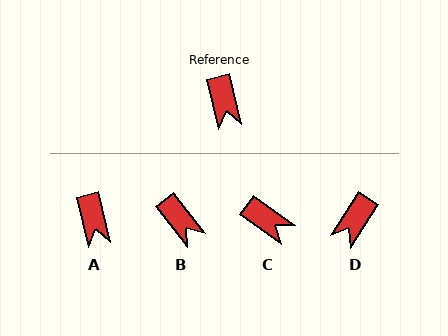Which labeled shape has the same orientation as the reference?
A.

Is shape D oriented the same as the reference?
No, it is off by about 46 degrees.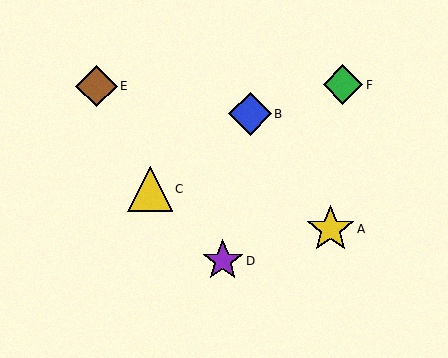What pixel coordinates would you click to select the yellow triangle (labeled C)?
Click at (150, 189) to select the yellow triangle C.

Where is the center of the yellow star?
The center of the yellow star is at (331, 229).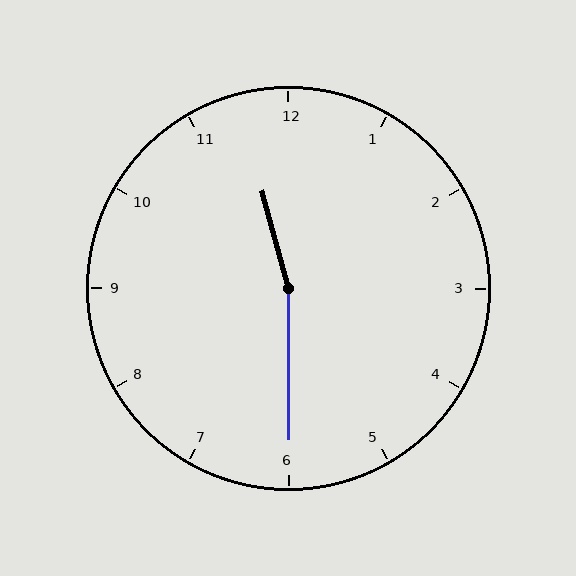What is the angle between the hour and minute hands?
Approximately 165 degrees.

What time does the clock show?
11:30.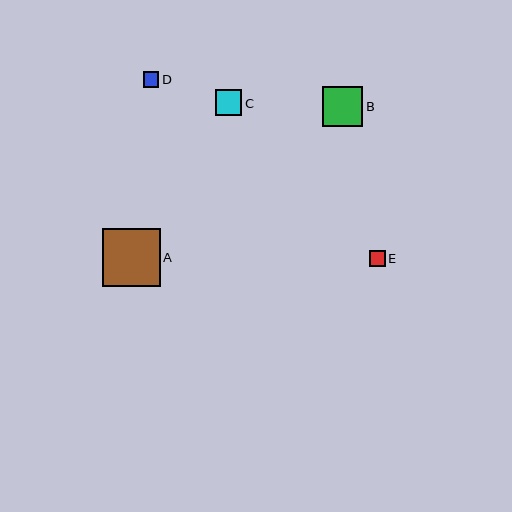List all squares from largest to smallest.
From largest to smallest: A, B, C, E, D.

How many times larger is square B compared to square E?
Square B is approximately 2.5 times the size of square E.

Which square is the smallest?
Square D is the smallest with a size of approximately 15 pixels.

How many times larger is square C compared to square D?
Square C is approximately 1.7 times the size of square D.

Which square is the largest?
Square A is the largest with a size of approximately 58 pixels.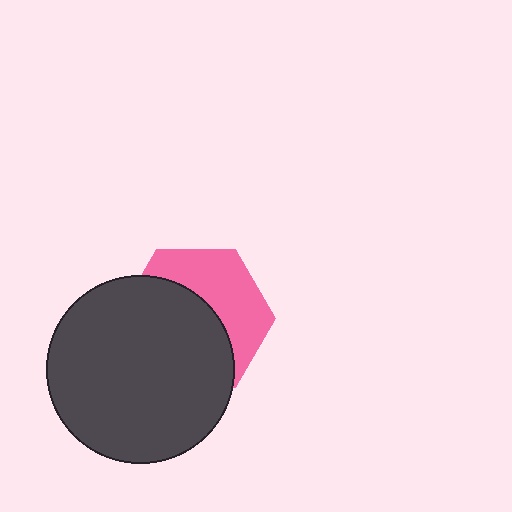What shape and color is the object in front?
The object in front is a dark gray circle.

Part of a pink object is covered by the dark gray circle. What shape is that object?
It is a hexagon.